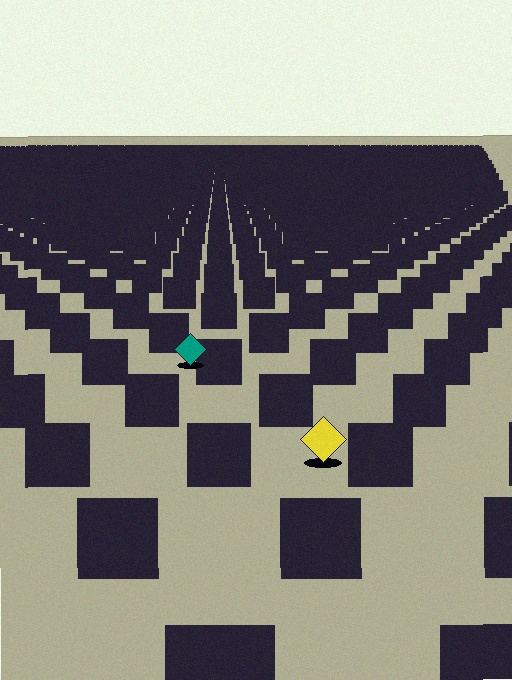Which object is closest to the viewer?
The yellow diamond is closest. The texture marks near it are larger and more spread out.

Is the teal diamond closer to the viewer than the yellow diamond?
No. The yellow diamond is closer — you can tell from the texture gradient: the ground texture is coarser near it.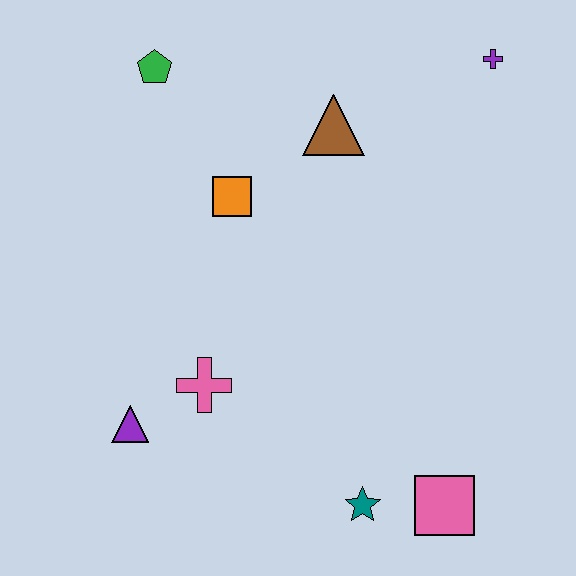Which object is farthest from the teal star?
The green pentagon is farthest from the teal star.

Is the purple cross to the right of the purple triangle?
Yes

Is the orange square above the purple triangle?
Yes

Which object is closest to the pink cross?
The purple triangle is closest to the pink cross.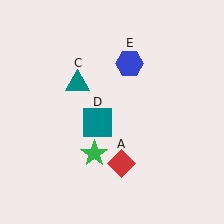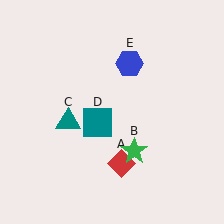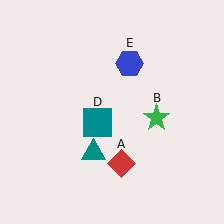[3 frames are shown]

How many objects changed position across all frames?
2 objects changed position: green star (object B), teal triangle (object C).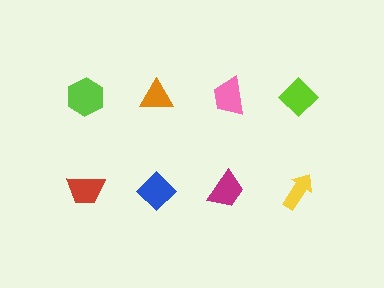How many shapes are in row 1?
4 shapes.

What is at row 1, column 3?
A pink trapezoid.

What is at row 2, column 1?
A red trapezoid.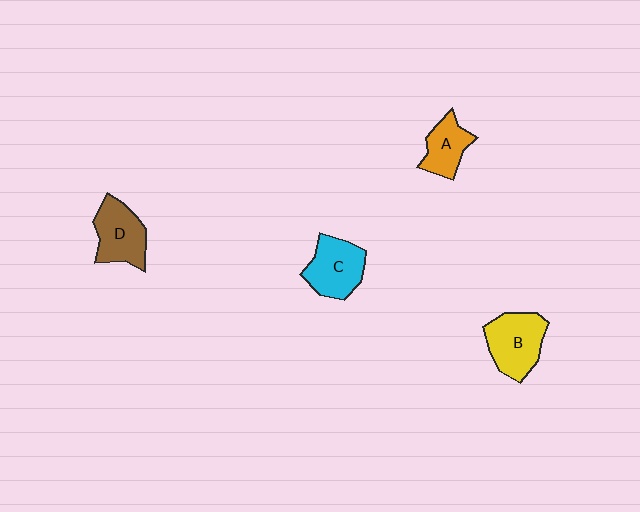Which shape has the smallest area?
Shape A (orange).